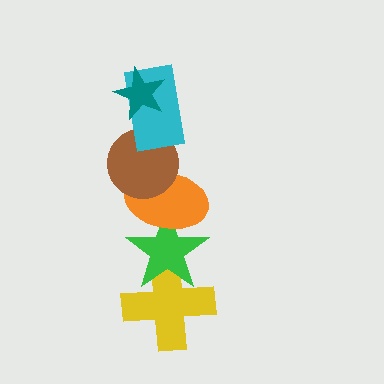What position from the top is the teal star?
The teal star is 1st from the top.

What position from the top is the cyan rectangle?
The cyan rectangle is 2nd from the top.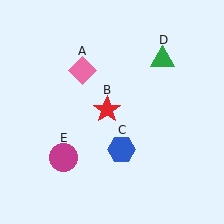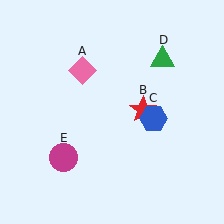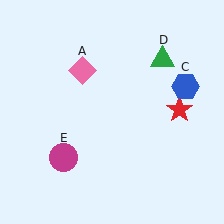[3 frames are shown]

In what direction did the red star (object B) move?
The red star (object B) moved right.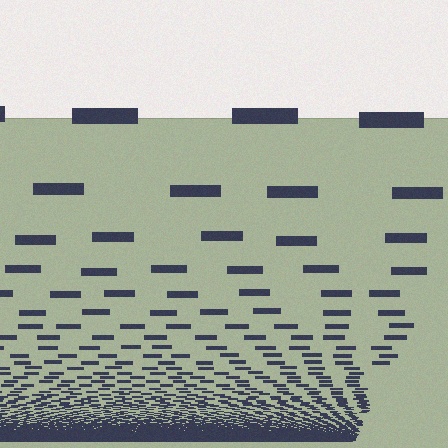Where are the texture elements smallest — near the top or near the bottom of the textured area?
Near the bottom.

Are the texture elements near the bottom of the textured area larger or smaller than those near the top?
Smaller. The gradient is inverted — elements near the bottom are smaller and denser.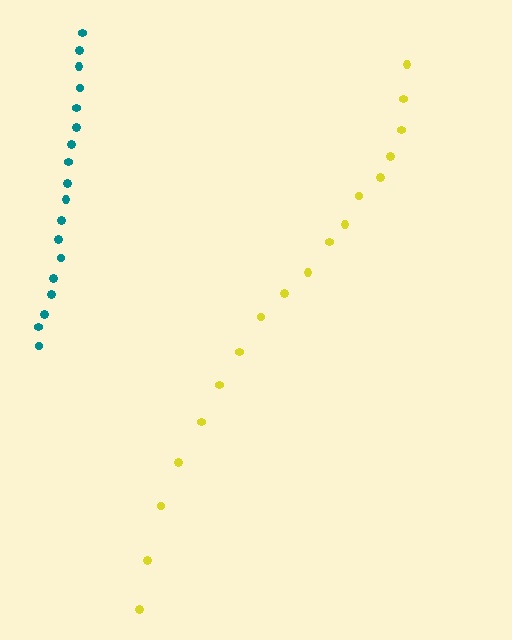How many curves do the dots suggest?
There are 2 distinct paths.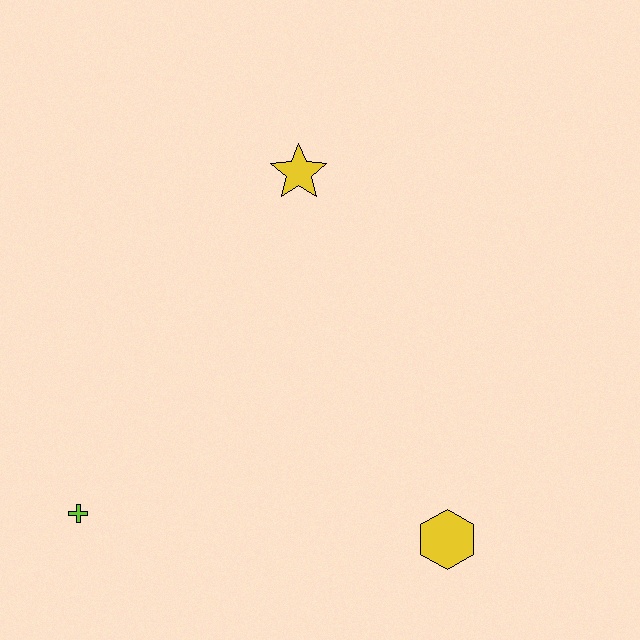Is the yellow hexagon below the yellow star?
Yes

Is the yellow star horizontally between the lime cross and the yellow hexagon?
Yes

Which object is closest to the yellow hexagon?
The lime cross is closest to the yellow hexagon.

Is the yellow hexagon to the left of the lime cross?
No